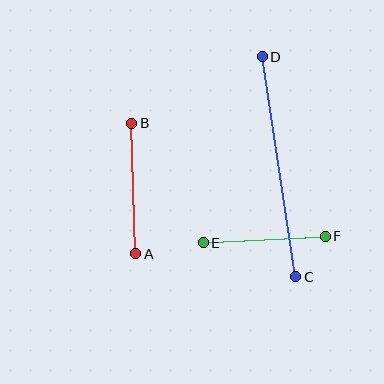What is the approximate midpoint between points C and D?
The midpoint is at approximately (279, 167) pixels.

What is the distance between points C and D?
The distance is approximately 222 pixels.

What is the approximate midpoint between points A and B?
The midpoint is at approximately (134, 189) pixels.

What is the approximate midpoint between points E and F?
The midpoint is at approximately (264, 240) pixels.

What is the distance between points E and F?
The distance is approximately 122 pixels.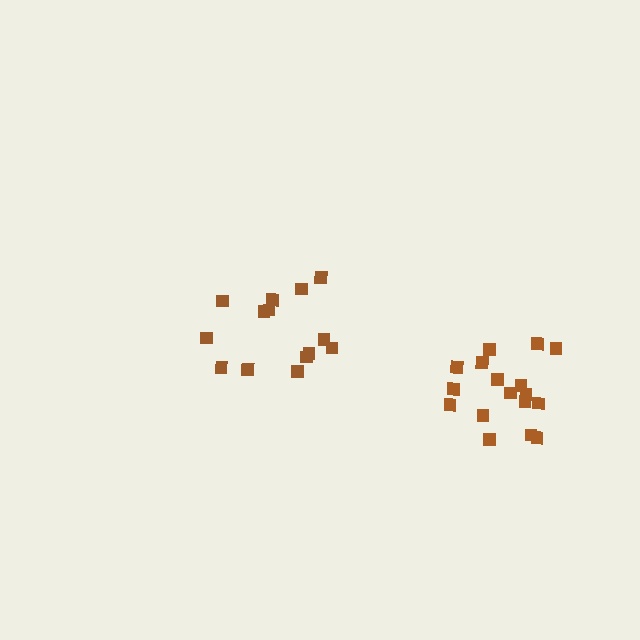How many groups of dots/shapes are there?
There are 2 groups.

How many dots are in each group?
Group 1: 14 dots, Group 2: 17 dots (31 total).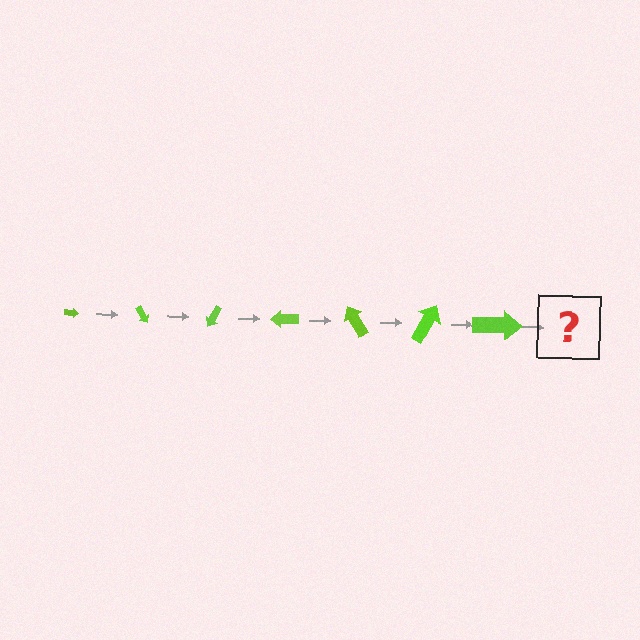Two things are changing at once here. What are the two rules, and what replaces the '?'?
The two rules are that the arrow grows larger each step and it rotates 60 degrees each step. The '?' should be an arrow, larger than the previous one and rotated 420 degrees from the start.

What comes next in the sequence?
The next element should be an arrow, larger than the previous one and rotated 420 degrees from the start.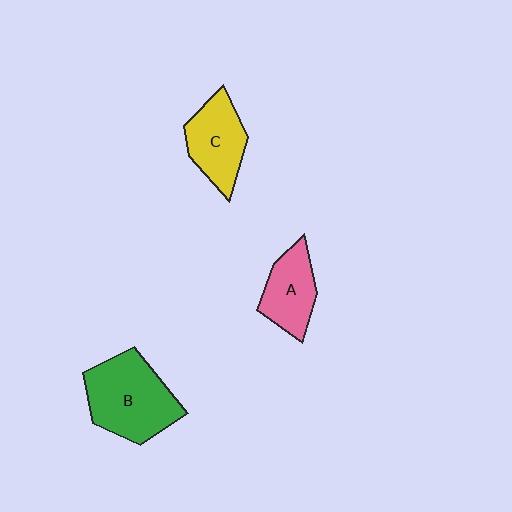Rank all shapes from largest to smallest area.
From largest to smallest: B (green), C (yellow), A (pink).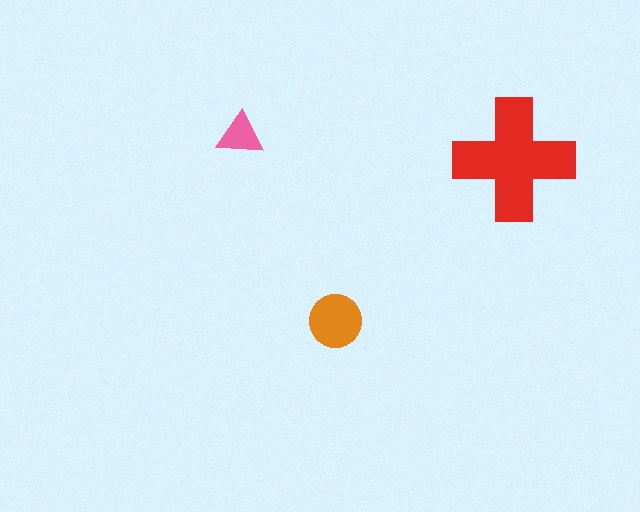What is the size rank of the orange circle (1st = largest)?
2nd.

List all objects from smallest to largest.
The pink triangle, the orange circle, the red cross.